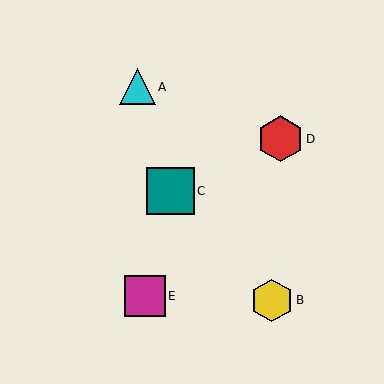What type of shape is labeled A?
Shape A is a cyan triangle.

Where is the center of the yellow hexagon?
The center of the yellow hexagon is at (272, 300).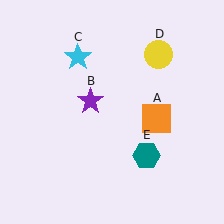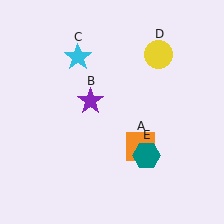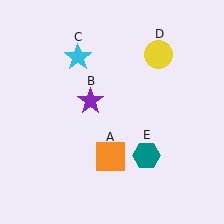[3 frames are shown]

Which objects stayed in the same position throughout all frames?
Purple star (object B) and cyan star (object C) and yellow circle (object D) and teal hexagon (object E) remained stationary.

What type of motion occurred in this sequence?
The orange square (object A) rotated clockwise around the center of the scene.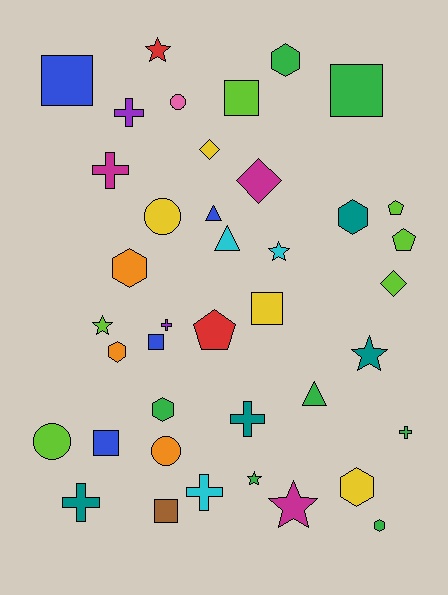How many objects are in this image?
There are 40 objects.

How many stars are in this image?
There are 6 stars.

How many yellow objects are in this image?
There are 4 yellow objects.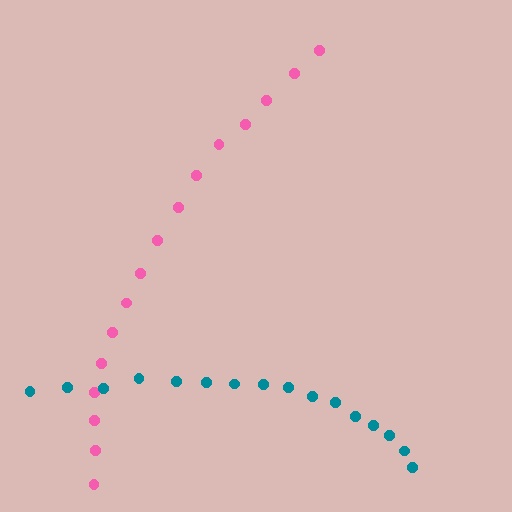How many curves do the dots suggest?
There are 2 distinct paths.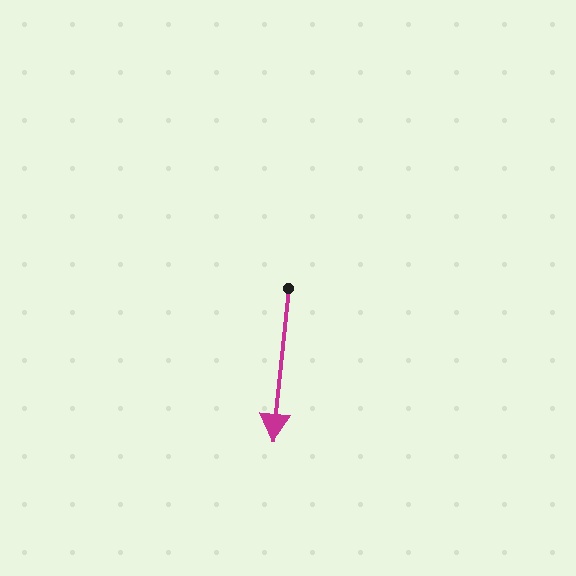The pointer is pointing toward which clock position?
Roughly 6 o'clock.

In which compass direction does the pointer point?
South.